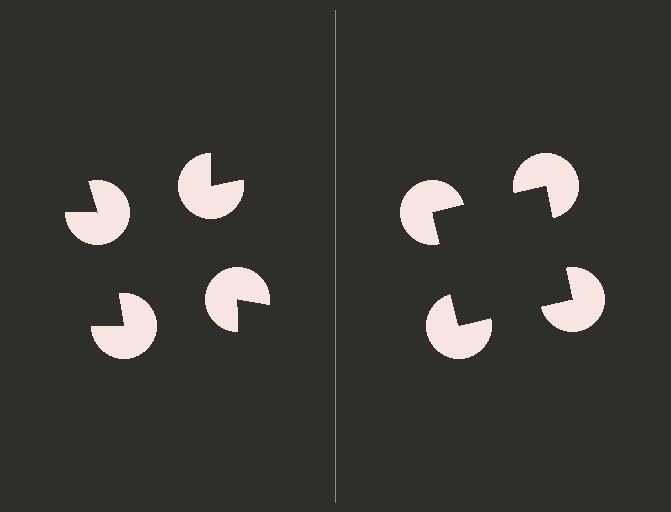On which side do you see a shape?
An illusory square appears on the right side. On the left side the wedge cuts are rotated, so no coherent shape forms.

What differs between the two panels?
The pac-man discs are positioned identically on both sides; only the wedge orientations differ. On the right they align to a square; on the left they are misaligned.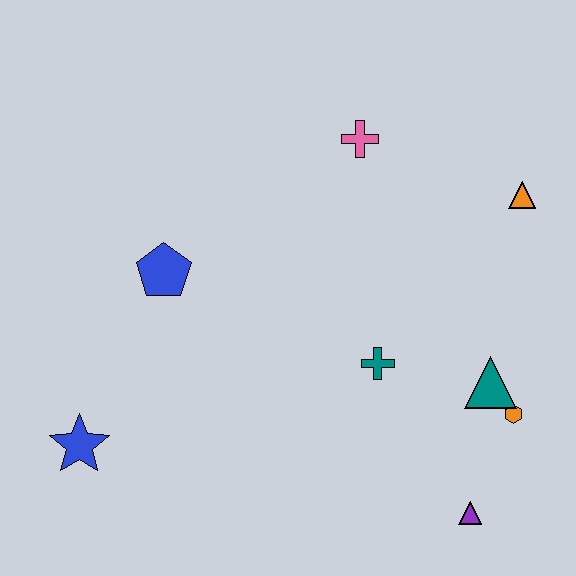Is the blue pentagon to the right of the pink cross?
No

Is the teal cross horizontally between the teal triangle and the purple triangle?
No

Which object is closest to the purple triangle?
The orange hexagon is closest to the purple triangle.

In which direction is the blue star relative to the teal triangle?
The blue star is to the left of the teal triangle.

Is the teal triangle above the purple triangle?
Yes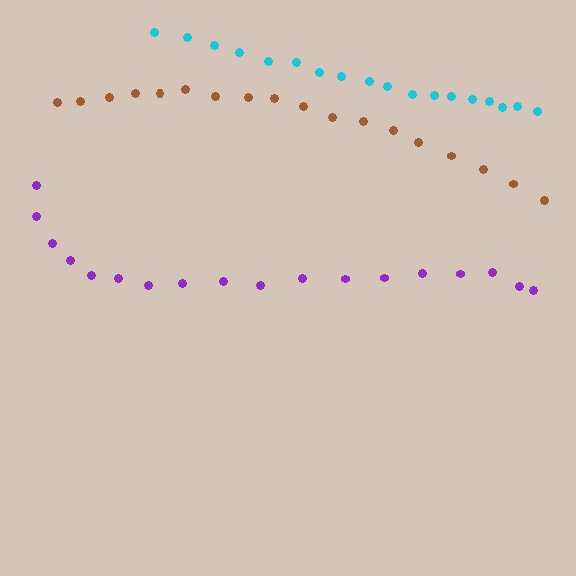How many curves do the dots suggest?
There are 3 distinct paths.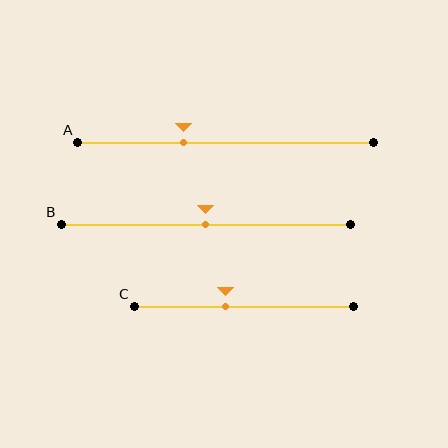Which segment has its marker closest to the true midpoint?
Segment B has its marker closest to the true midpoint.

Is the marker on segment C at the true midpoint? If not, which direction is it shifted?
No, the marker on segment C is shifted to the left by about 9% of the segment length.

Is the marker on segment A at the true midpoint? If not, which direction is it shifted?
No, the marker on segment A is shifted to the left by about 14% of the segment length.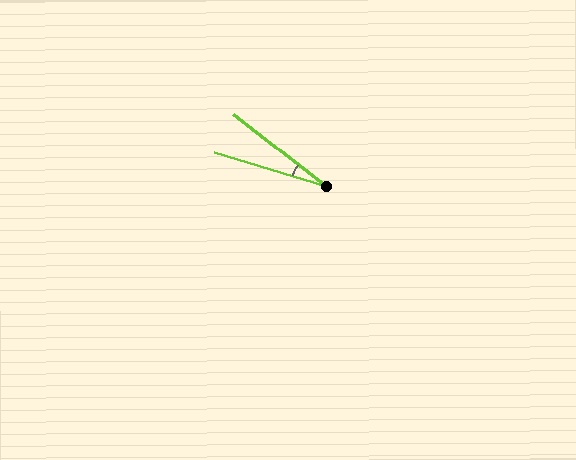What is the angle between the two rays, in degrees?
Approximately 21 degrees.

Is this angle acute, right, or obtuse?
It is acute.